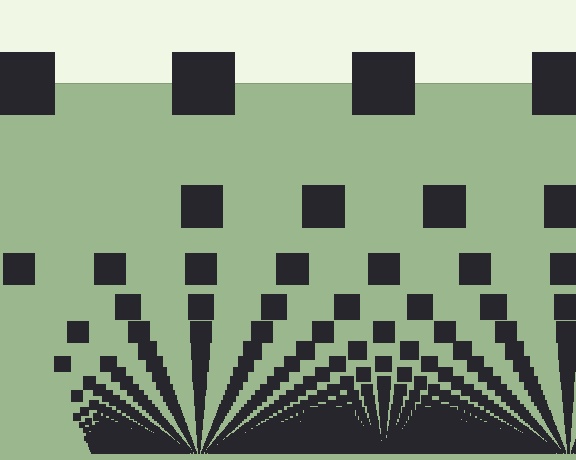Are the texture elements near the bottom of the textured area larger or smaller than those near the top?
Smaller. The gradient is inverted — elements near the bottom are smaller and denser.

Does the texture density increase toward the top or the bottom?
Density increases toward the bottom.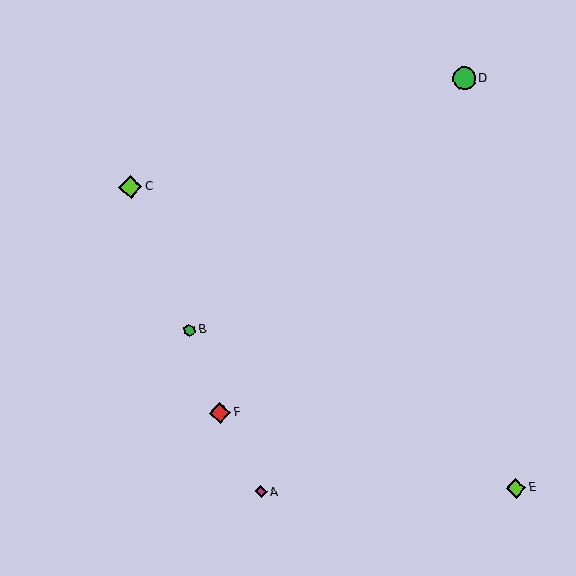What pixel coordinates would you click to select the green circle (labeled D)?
Click at (464, 78) to select the green circle D.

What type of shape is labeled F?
Shape F is a red diamond.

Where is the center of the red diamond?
The center of the red diamond is at (220, 413).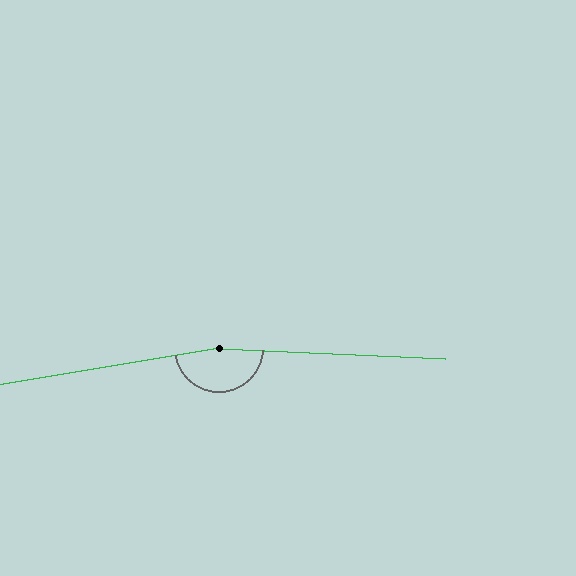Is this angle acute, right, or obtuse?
It is obtuse.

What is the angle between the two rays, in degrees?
Approximately 168 degrees.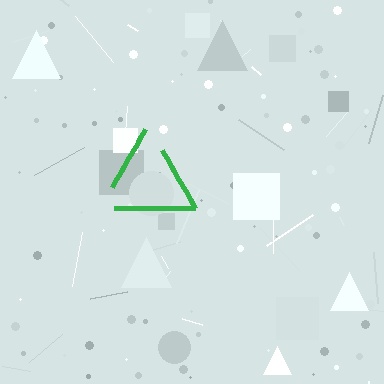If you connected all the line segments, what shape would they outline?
They would outline a triangle.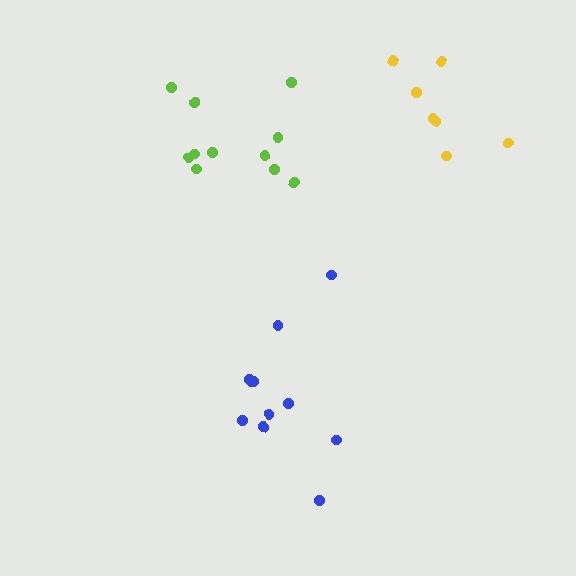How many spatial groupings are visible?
There are 3 spatial groupings.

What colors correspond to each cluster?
The clusters are colored: lime, blue, yellow.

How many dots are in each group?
Group 1: 11 dots, Group 2: 11 dots, Group 3: 7 dots (29 total).